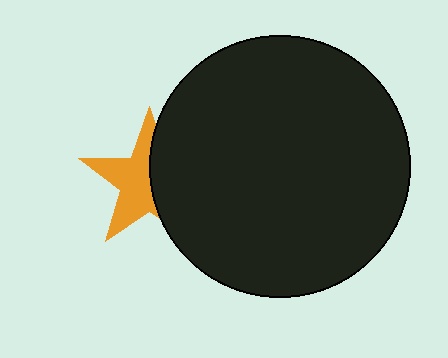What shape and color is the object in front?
The object in front is a black circle.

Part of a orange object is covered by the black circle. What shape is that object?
It is a star.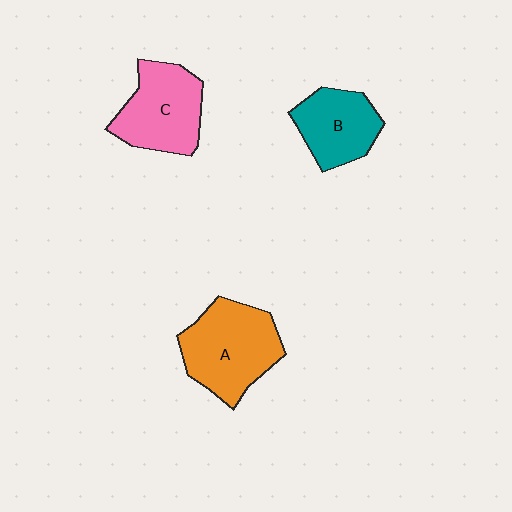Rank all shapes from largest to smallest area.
From largest to smallest: A (orange), C (pink), B (teal).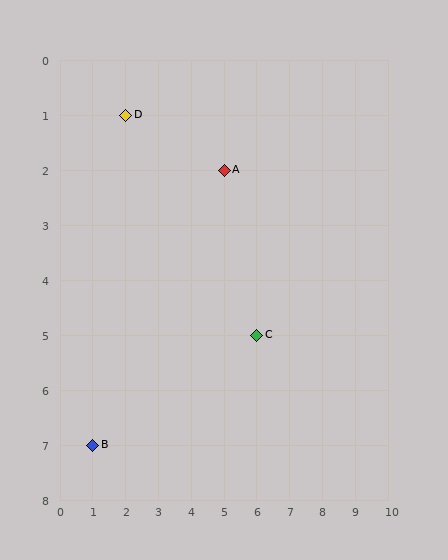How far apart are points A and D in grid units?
Points A and D are 3 columns and 1 row apart (about 3.2 grid units diagonally).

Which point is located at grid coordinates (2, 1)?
Point D is at (2, 1).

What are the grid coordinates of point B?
Point B is at grid coordinates (1, 7).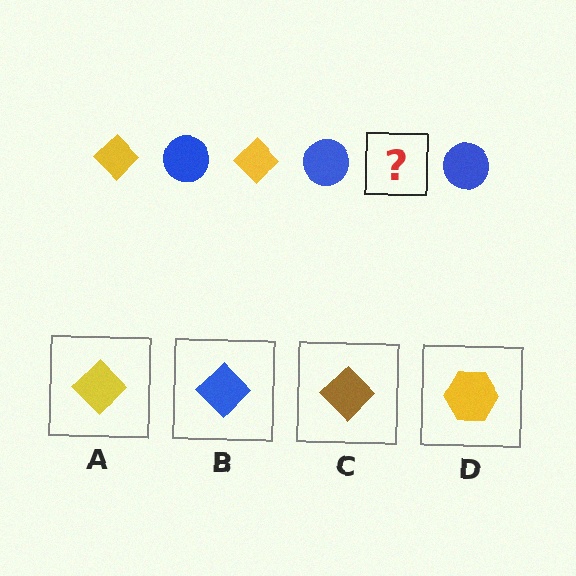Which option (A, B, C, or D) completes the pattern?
A.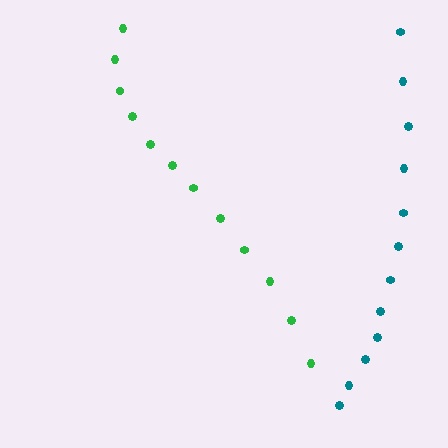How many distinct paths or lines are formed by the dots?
There are 2 distinct paths.